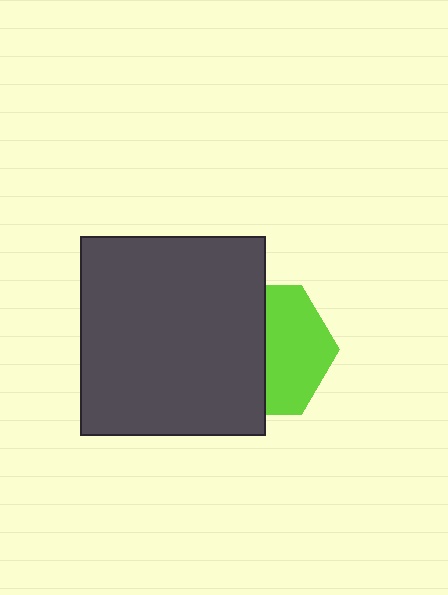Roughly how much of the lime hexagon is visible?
About half of it is visible (roughly 49%).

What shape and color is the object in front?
The object in front is a dark gray rectangle.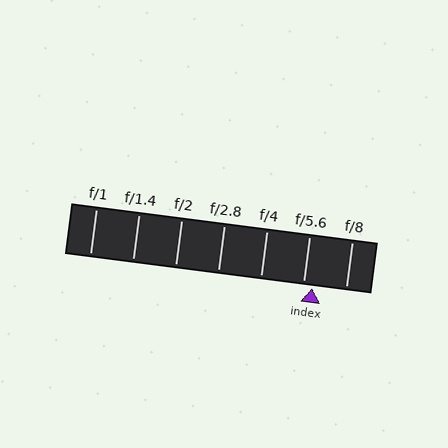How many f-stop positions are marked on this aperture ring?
There are 7 f-stop positions marked.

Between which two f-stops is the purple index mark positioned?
The index mark is between f/5.6 and f/8.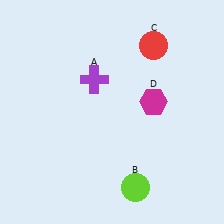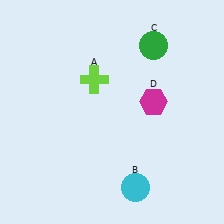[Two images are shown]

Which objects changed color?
A changed from purple to lime. B changed from lime to cyan. C changed from red to green.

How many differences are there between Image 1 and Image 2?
There are 3 differences between the two images.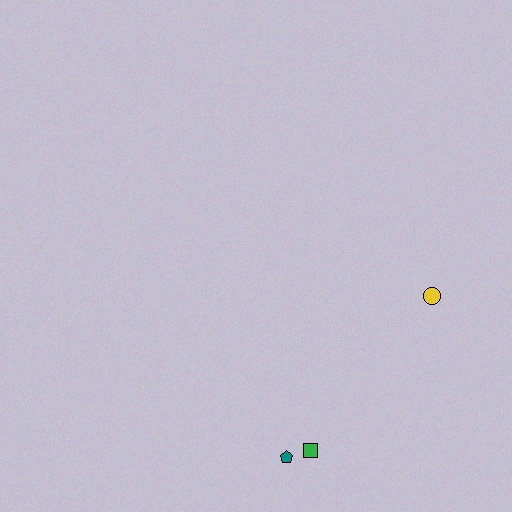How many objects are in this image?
There are 3 objects.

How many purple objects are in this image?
There are no purple objects.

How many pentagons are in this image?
There is 1 pentagon.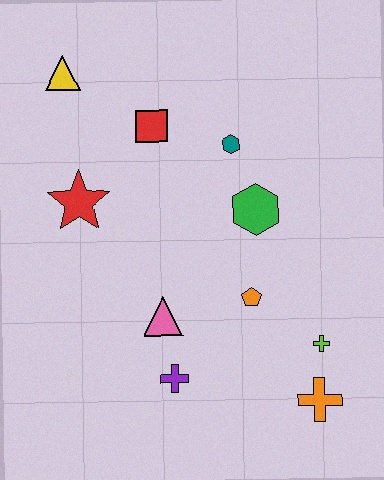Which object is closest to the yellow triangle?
The red square is closest to the yellow triangle.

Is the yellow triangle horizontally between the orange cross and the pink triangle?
No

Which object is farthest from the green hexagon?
The yellow triangle is farthest from the green hexagon.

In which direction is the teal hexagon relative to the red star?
The teal hexagon is to the right of the red star.